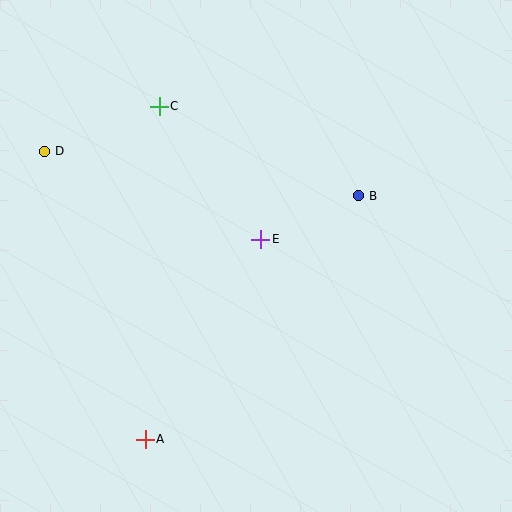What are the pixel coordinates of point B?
Point B is at (358, 196).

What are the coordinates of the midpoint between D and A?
The midpoint between D and A is at (95, 295).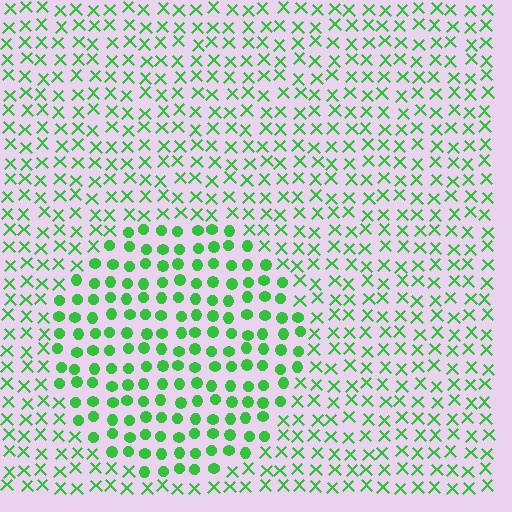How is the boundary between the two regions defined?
The boundary is defined by a change in element shape: circles inside vs. X marks outside. All elements share the same color and spacing.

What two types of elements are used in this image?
The image uses circles inside the circle region and X marks outside it.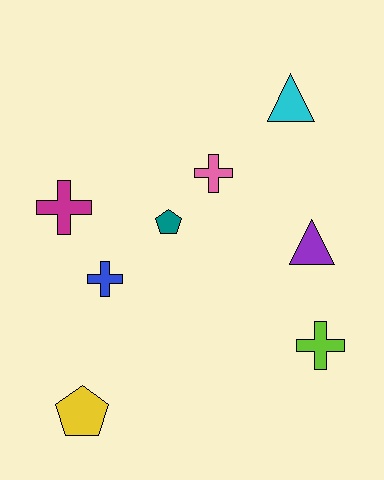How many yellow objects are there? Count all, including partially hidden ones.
There is 1 yellow object.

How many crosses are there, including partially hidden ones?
There are 4 crosses.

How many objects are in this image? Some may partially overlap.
There are 8 objects.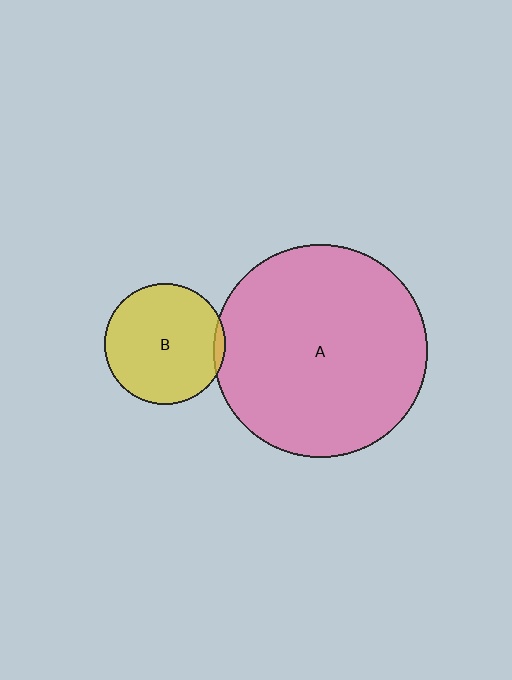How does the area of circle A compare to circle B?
Approximately 3.1 times.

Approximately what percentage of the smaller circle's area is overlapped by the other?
Approximately 5%.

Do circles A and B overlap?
Yes.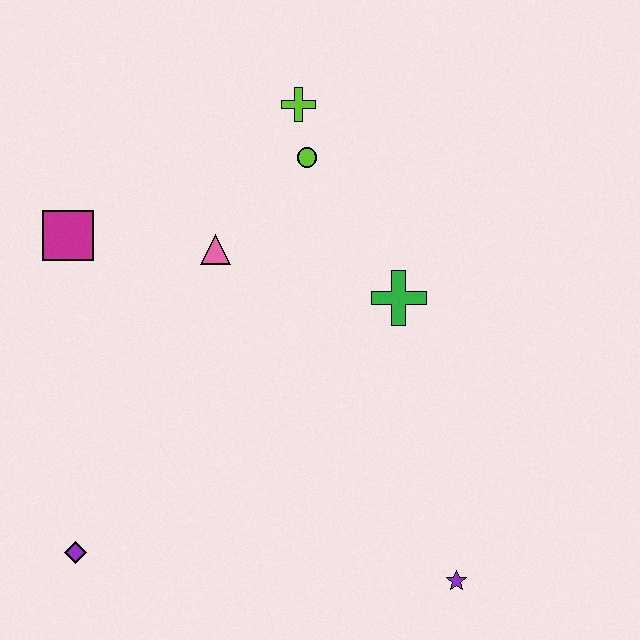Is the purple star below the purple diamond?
Yes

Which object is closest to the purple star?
The green cross is closest to the purple star.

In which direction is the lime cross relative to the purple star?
The lime cross is above the purple star.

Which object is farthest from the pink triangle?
The purple star is farthest from the pink triangle.